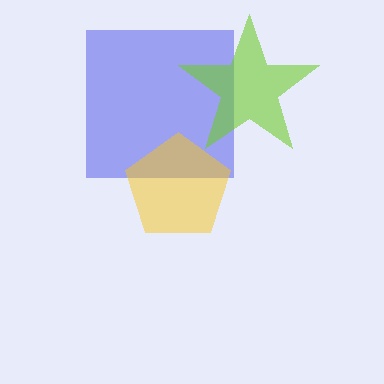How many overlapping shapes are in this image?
There are 3 overlapping shapes in the image.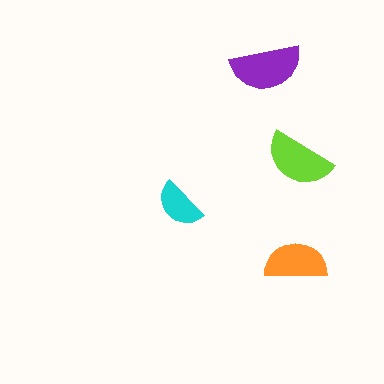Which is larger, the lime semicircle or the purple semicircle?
The purple one.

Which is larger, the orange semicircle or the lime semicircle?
The lime one.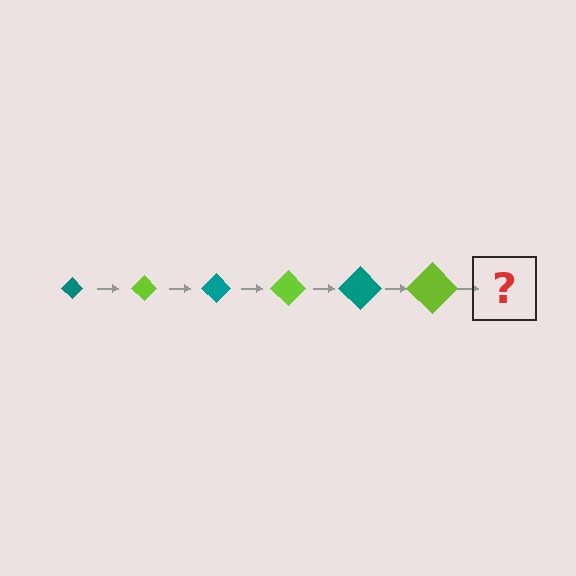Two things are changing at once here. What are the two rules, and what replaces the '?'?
The two rules are that the diamond grows larger each step and the color cycles through teal and lime. The '?' should be a teal diamond, larger than the previous one.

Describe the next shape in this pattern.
It should be a teal diamond, larger than the previous one.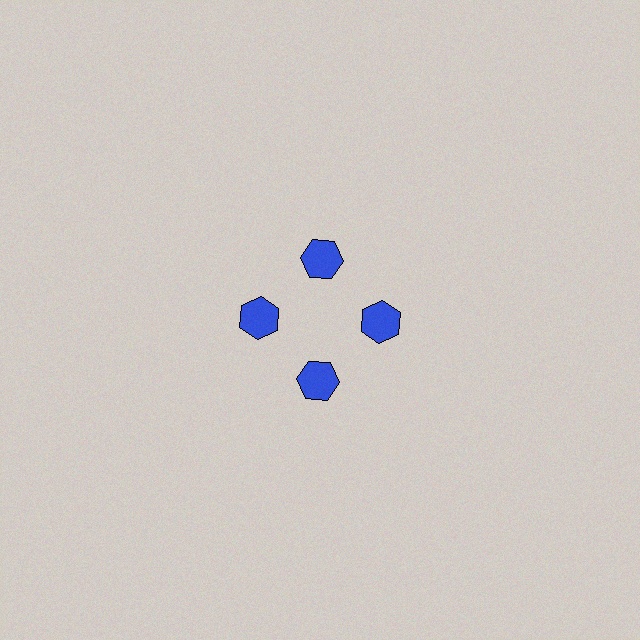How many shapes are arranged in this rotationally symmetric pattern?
There are 4 shapes, arranged in 4 groups of 1.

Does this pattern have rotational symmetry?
Yes, this pattern has 4-fold rotational symmetry. It looks the same after rotating 90 degrees around the center.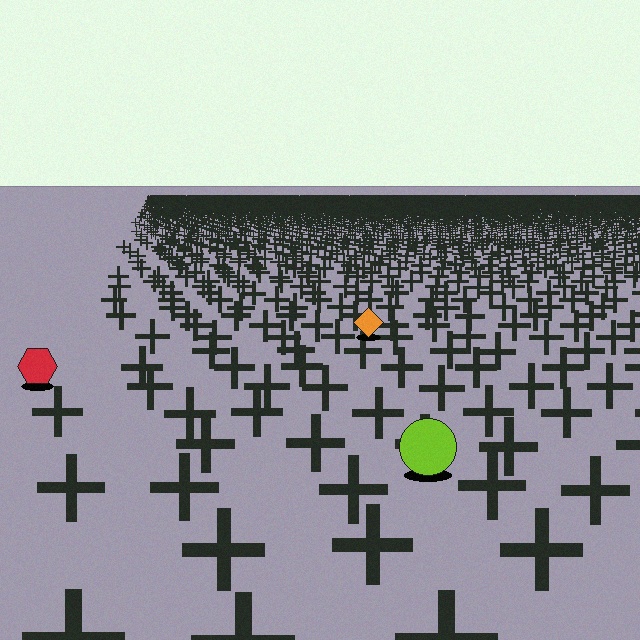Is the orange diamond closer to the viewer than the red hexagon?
No. The red hexagon is closer — you can tell from the texture gradient: the ground texture is coarser near it.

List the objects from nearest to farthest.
From nearest to farthest: the lime circle, the red hexagon, the orange diamond.